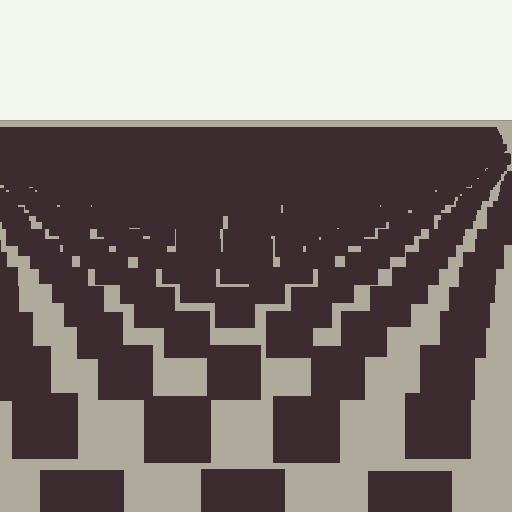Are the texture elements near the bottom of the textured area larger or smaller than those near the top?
Larger. Near the bottom, elements are closer to the viewer and appear at a bigger on-screen size.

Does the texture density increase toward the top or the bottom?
Density increases toward the top.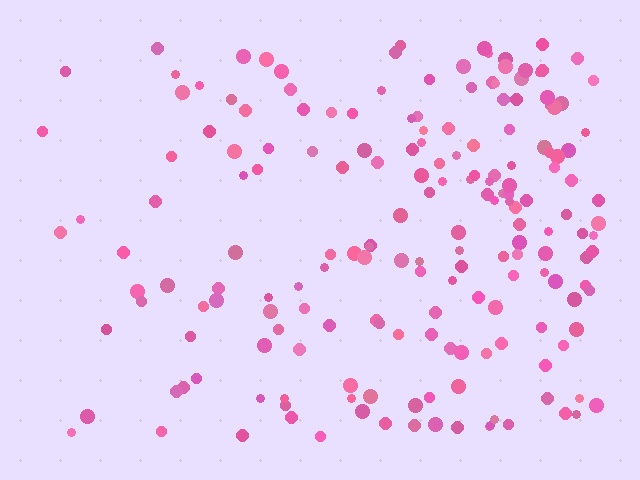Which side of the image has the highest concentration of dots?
The right.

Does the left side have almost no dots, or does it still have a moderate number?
Still a moderate number, just noticeably fewer than the right.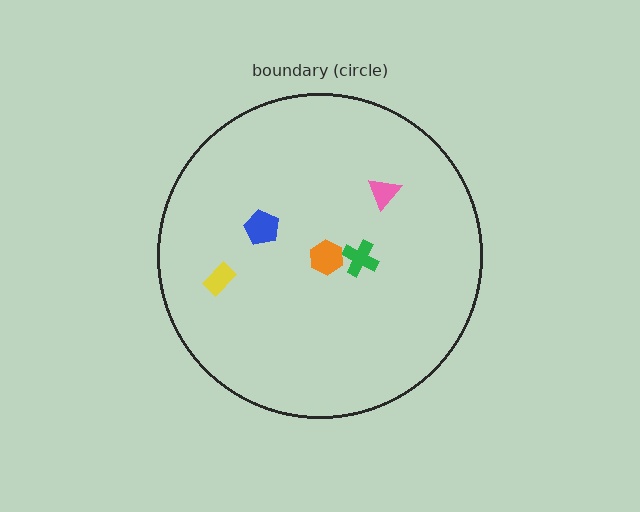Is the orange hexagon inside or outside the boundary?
Inside.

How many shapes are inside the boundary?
5 inside, 0 outside.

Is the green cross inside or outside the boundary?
Inside.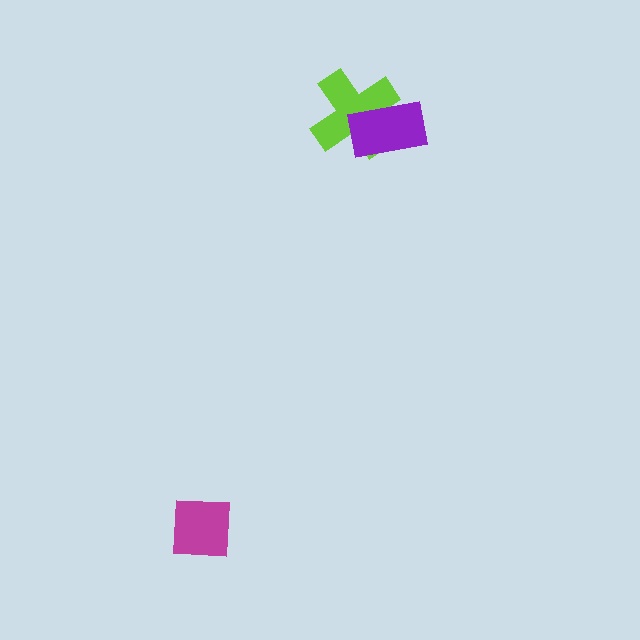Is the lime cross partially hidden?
Yes, it is partially covered by another shape.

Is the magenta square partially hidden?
No, no other shape covers it.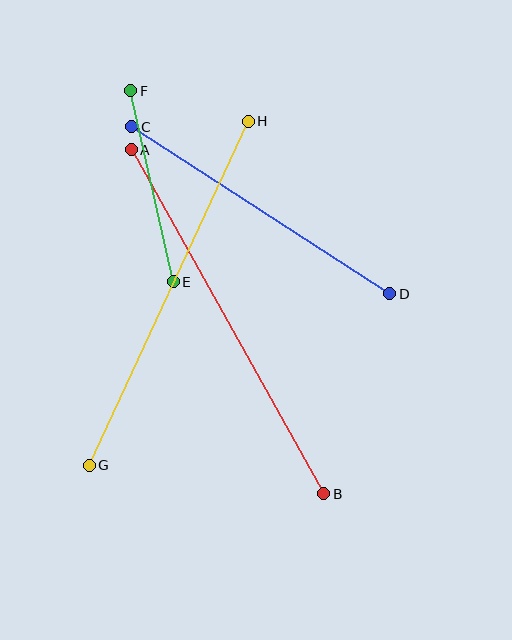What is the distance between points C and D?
The distance is approximately 308 pixels.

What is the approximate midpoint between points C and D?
The midpoint is at approximately (261, 210) pixels.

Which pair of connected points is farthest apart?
Points A and B are farthest apart.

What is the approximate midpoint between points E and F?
The midpoint is at approximately (152, 186) pixels.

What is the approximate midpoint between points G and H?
The midpoint is at approximately (169, 293) pixels.